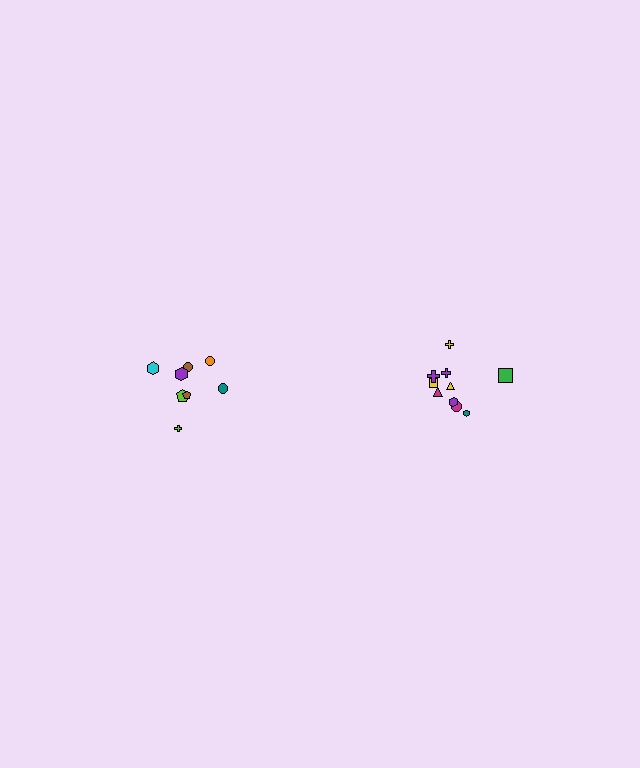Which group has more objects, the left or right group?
The right group.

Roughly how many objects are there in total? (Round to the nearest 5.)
Roughly 20 objects in total.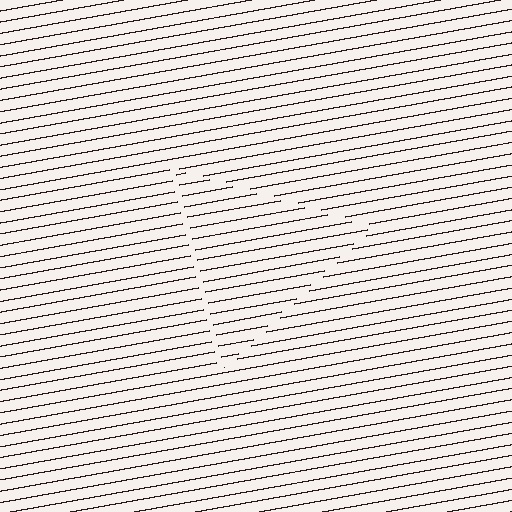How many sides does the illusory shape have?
3 sides — the line-ends trace a triangle.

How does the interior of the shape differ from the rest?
The interior of the shape contains the same grating, shifted by half a period — the contour is defined by the phase discontinuity where line-ends from the inner and outer gratings abut.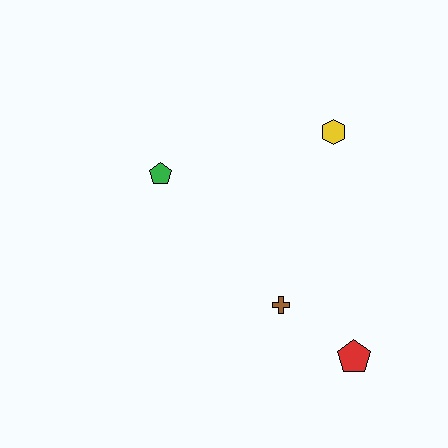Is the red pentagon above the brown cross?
No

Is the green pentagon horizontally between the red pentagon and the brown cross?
No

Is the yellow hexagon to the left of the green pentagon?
No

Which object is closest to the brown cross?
The red pentagon is closest to the brown cross.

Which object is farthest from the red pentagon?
The green pentagon is farthest from the red pentagon.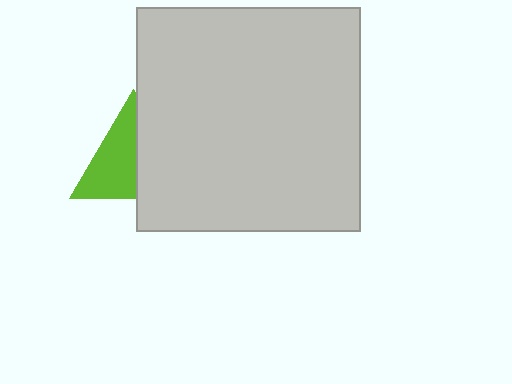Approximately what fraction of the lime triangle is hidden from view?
Roughly 47% of the lime triangle is hidden behind the light gray rectangle.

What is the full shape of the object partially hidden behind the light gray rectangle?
The partially hidden object is a lime triangle.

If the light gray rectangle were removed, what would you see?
You would see the complete lime triangle.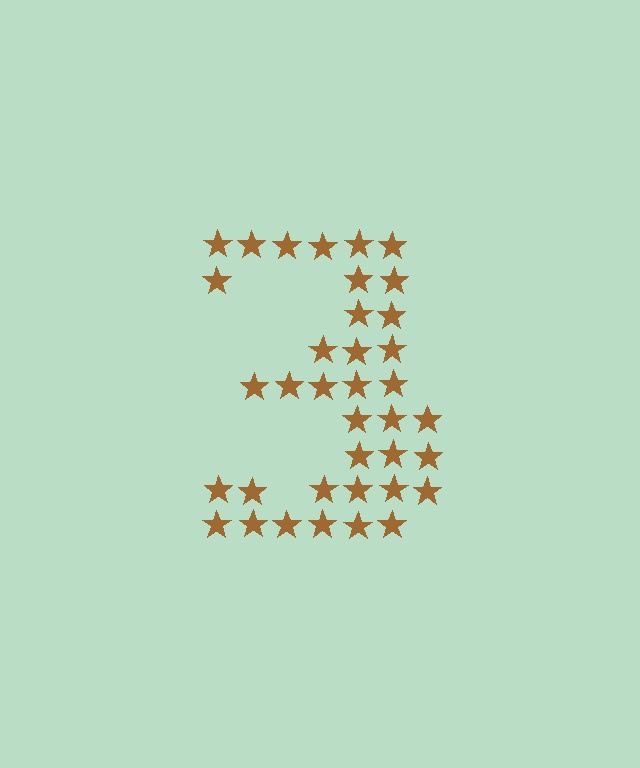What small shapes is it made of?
It is made of small stars.